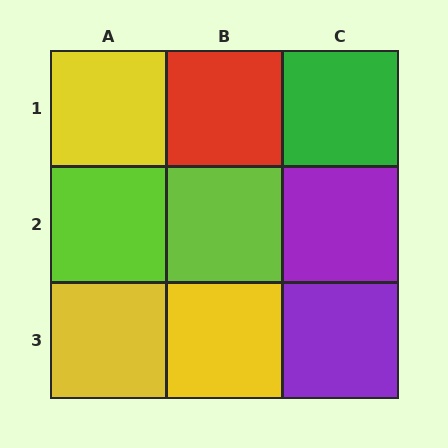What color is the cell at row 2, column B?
Lime.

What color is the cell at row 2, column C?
Purple.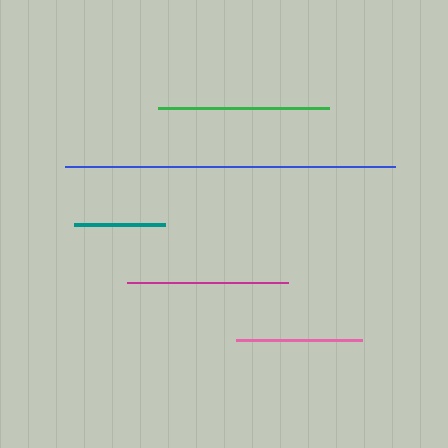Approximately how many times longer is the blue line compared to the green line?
The blue line is approximately 1.9 times the length of the green line.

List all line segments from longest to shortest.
From longest to shortest: blue, green, magenta, pink, teal.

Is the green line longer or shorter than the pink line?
The green line is longer than the pink line.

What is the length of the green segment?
The green segment is approximately 171 pixels long.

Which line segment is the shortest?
The teal line is the shortest at approximately 91 pixels.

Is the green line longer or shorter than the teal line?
The green line is longer than the teal line.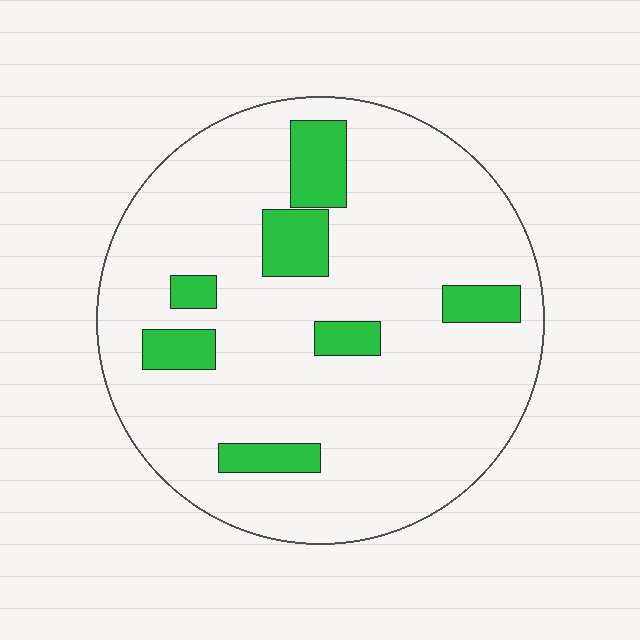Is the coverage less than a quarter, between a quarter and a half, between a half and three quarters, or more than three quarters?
Less than a quarter.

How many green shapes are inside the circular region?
7.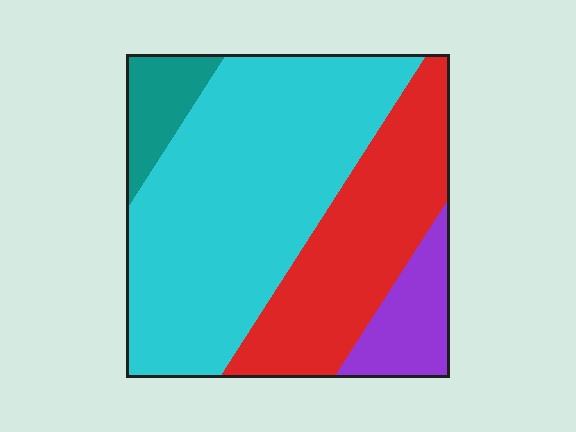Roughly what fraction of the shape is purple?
Purple covers about 10% of the shape.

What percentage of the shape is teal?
Teal covers about 5% of the shape.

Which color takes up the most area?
Cyan, at roughly 55%.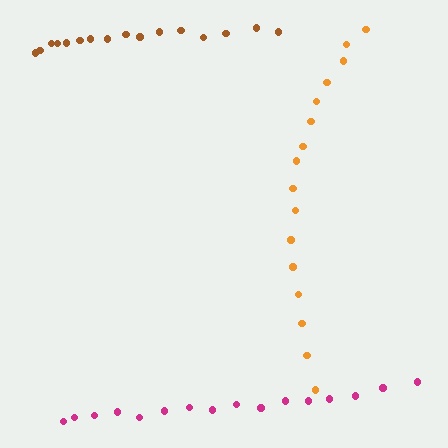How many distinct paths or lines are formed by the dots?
There are 3 distinct paths.